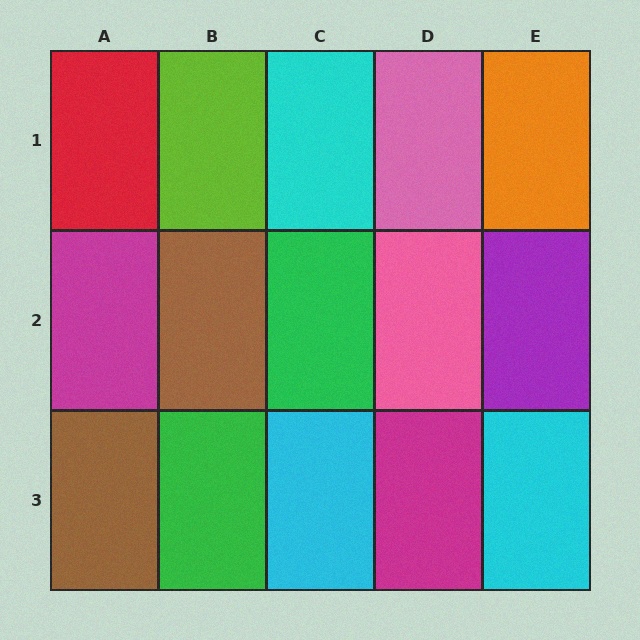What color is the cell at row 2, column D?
Pink.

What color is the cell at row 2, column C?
Green.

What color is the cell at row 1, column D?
Pink.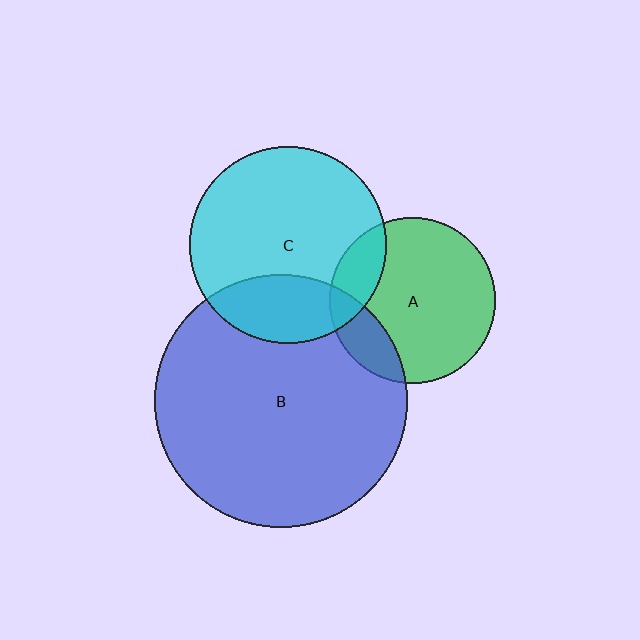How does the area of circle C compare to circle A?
Approximately 1.4 times.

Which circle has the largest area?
Circle B (blue).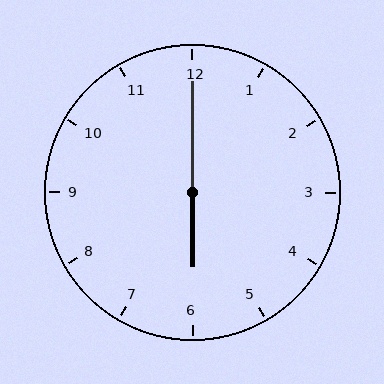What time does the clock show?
6:00.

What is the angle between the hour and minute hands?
Approximately 180 degrees.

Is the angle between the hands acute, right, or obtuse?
It is obtuse.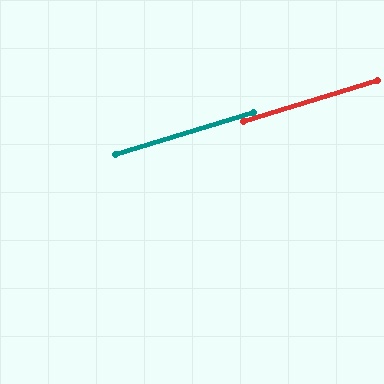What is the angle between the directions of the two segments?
Approximately 0 degrees.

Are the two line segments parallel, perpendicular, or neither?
Parallel — their directions differ by only 0.1°.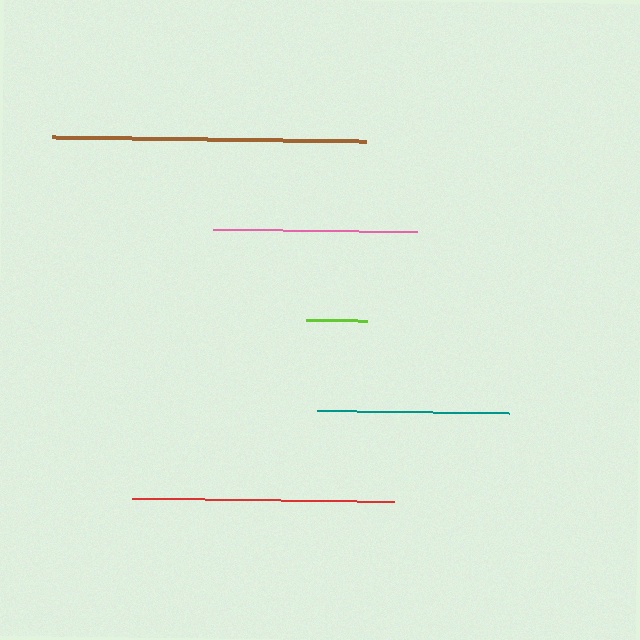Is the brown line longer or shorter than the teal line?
The brown line is longer than the teal line.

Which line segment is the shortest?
The lime line is the shortest at approximately 61 pixels.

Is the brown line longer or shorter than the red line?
The brown line is longer than the red line.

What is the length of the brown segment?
The brown segment is approximately 314 pixels long.